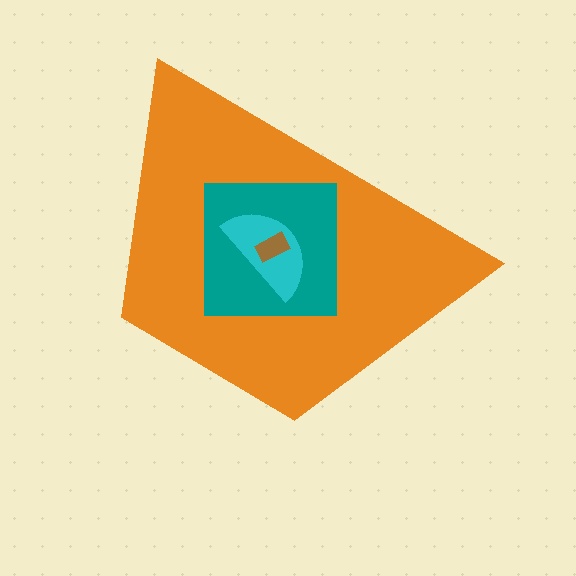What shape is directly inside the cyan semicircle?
The brown rectangle.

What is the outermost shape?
The orange trapezoid.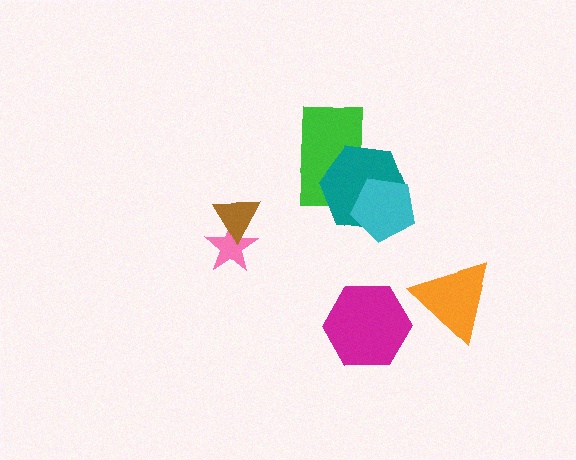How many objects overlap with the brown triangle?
1 object overlaps with the brown triangle.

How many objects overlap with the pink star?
1 object overlaps with the pink star.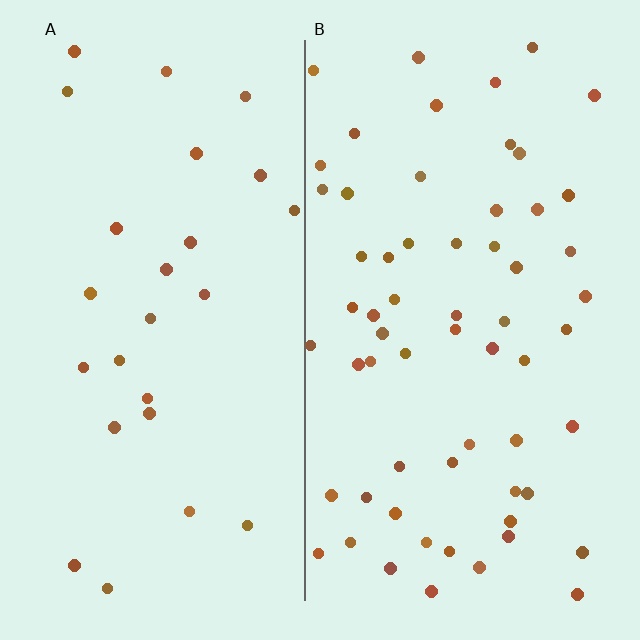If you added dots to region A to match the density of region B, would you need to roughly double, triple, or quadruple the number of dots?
Approximately double.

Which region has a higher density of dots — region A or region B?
B (the right).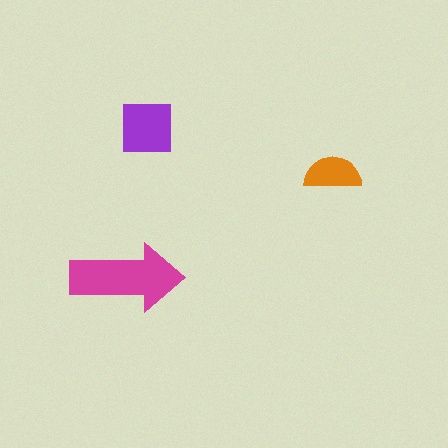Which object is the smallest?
The orange semicircle.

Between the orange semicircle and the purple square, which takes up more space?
The purple square.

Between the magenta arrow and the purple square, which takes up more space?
The magenta arrow.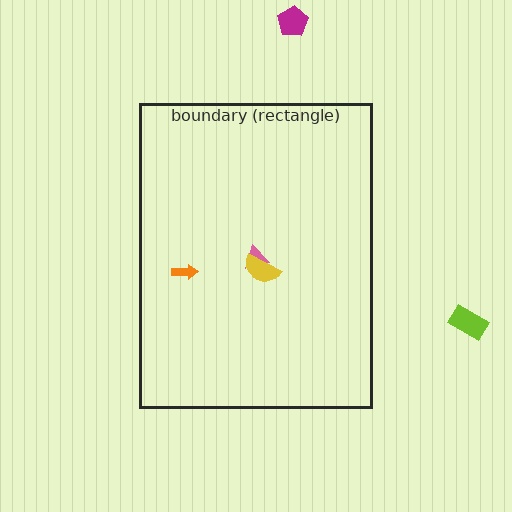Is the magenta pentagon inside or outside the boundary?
Outside.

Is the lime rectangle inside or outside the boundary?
Outside.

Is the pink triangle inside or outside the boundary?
Inside.